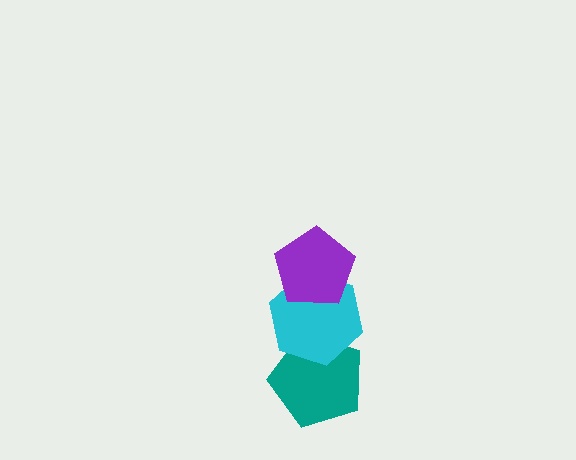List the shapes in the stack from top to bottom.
From top to bottom: the purple pentagon, the cyan hexagon, the teal pentagon.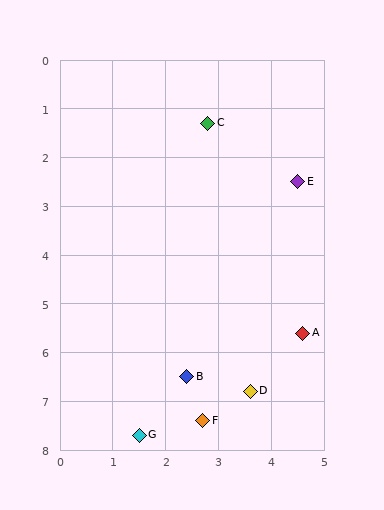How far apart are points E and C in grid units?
Points E and C are about 2.1 grid units apart.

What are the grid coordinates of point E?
Point E is at approximately (4.5, 2.5).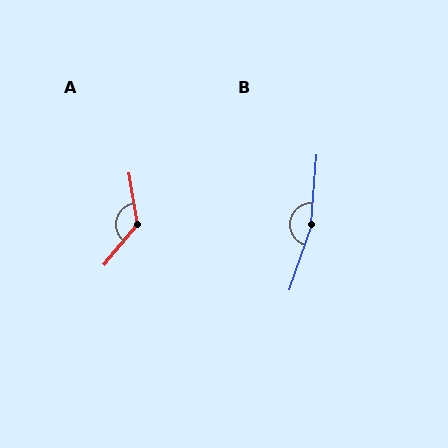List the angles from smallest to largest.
A (131°), B (165°).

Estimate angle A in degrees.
Approximately 131 degrees.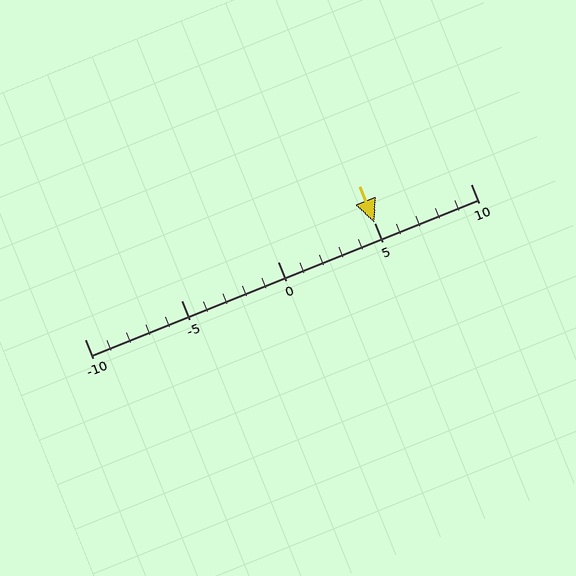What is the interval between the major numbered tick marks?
The major tick marks are spaced 5 units apart.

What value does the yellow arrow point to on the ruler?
The yellow arrow points to approximately 5.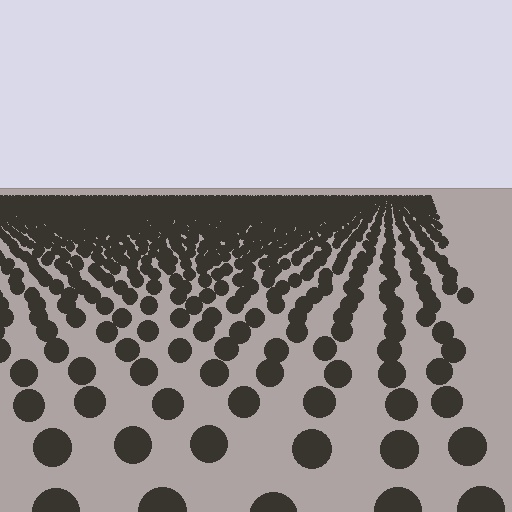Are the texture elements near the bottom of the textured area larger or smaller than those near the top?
Larger. Near the bottom, elements are closer to the viewer and appear at a bigger on-screen size.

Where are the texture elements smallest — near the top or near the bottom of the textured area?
Near the top.